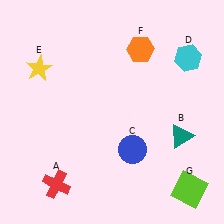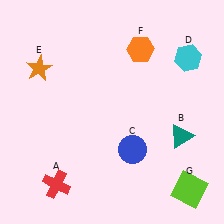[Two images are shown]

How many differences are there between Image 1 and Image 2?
There is 1 difference between the two images.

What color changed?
The star (E) changed from yellow in Image 1 to orange in Image 2.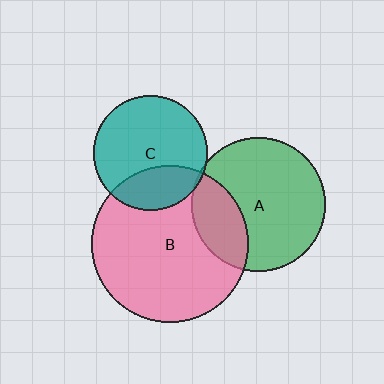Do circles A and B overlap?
Yes.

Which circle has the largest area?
Circle B (pink).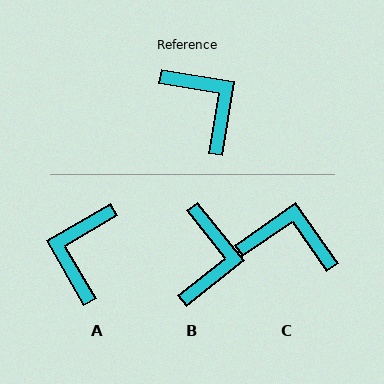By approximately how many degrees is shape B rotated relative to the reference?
Approximately 42 degrees clockwise.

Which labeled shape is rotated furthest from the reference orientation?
A, about 130 degrees away.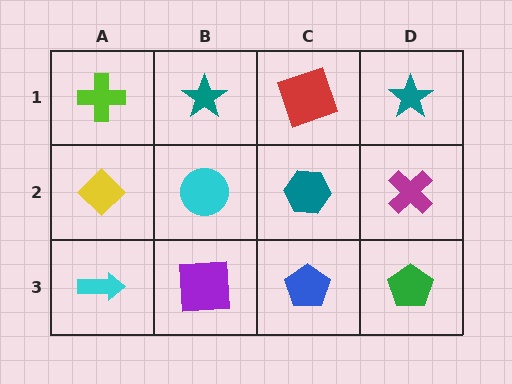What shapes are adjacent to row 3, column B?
A cyan circle (row 2, column B), a cyan arrow (row 3, column A), a blue pentagon (row 3, column C).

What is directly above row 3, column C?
A teal hexagon.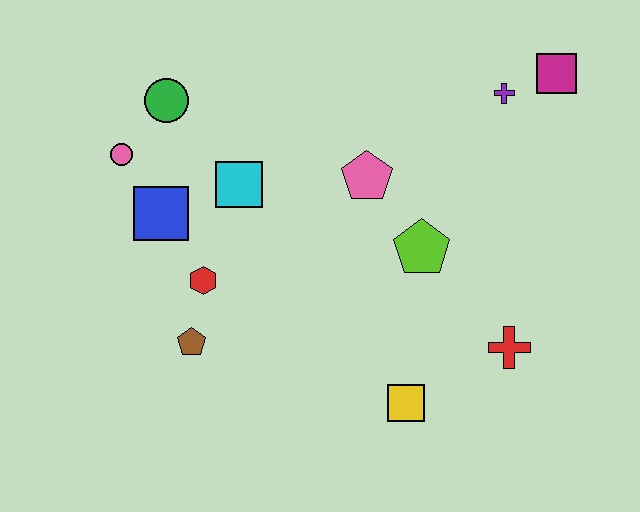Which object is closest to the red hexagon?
The brown pentagon is closest to the red hexagon.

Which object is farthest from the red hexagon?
The magenta square is farthest from the red hexagon.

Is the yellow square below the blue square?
Yes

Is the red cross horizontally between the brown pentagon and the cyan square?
No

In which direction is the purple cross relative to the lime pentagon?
The purple cross is above the lime pentagon.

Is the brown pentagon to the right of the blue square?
Yes